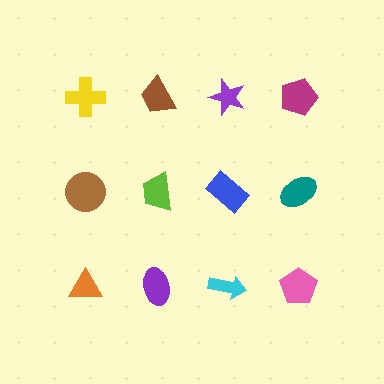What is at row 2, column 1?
A brown circle.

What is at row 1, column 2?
A brown trapezoid.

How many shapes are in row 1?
4 shapes.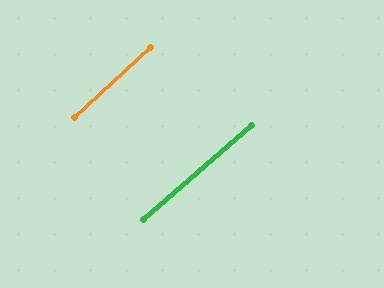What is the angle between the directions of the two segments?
Approximately 1 degree.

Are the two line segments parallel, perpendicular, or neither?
Parallel — their directions differ by only 1.3°.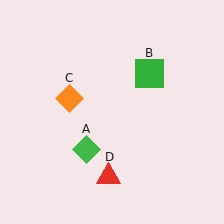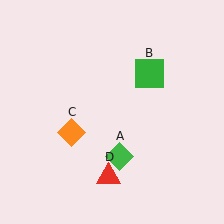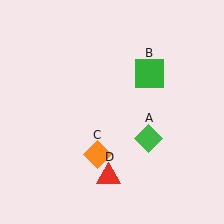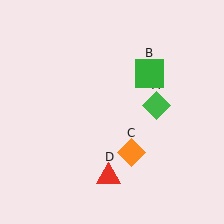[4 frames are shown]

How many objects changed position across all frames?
2 objects changed position: green diamond (object A), orange diamond (object C).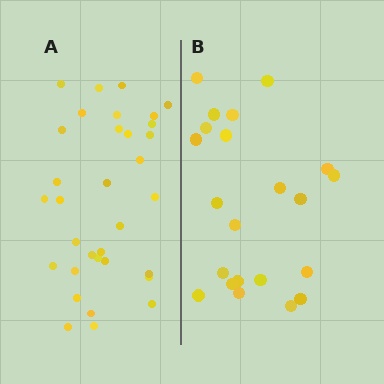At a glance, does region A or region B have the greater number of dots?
Region A (the left region) has more dots.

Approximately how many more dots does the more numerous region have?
Region A has roughly 12 or so more dots than region B.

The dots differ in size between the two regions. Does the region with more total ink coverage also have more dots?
No. Region B has more total ink coverage because its dots are larger, but region A actually contains more individual dots. Total area can be misleading — the number of items is what matters here.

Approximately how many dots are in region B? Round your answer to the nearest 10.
About 20 dots. (The exact count is 22, which rounds to 20.)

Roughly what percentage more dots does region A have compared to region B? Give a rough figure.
About 50% more.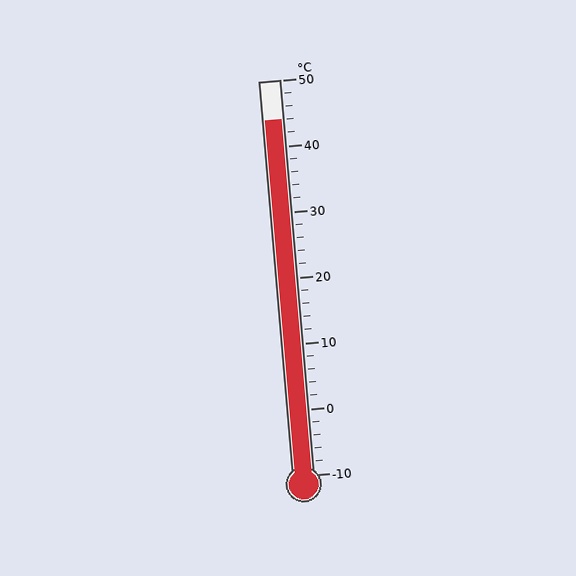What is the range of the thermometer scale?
The thermometer scale ranges from -10°C to 50°C.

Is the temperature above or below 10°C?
The temperature is above 10°C.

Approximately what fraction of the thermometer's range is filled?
The thermometer is filled to approximately 90% of its range.